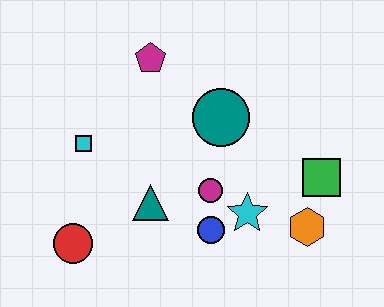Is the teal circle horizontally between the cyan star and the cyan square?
Yes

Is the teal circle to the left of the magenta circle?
No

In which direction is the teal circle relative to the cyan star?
The teal circle is above the cyan star.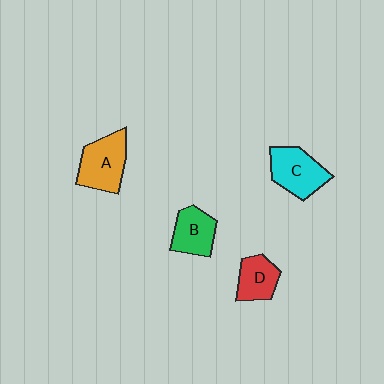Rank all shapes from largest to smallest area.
From largest to smallest: A (orange), C (cyan), B (green), D (red).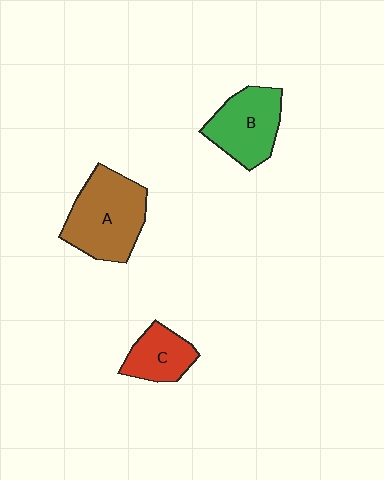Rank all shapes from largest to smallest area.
From largest to smallest: A (brown), B (green), C (red).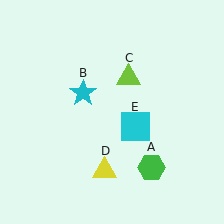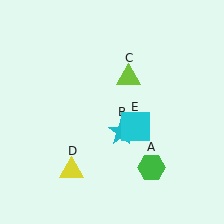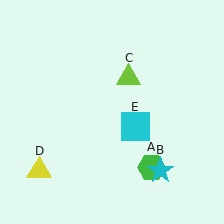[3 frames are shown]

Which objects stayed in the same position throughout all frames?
Green hexagon (object A) and lime triangle (object C) and cyan square (object E) remained stationary.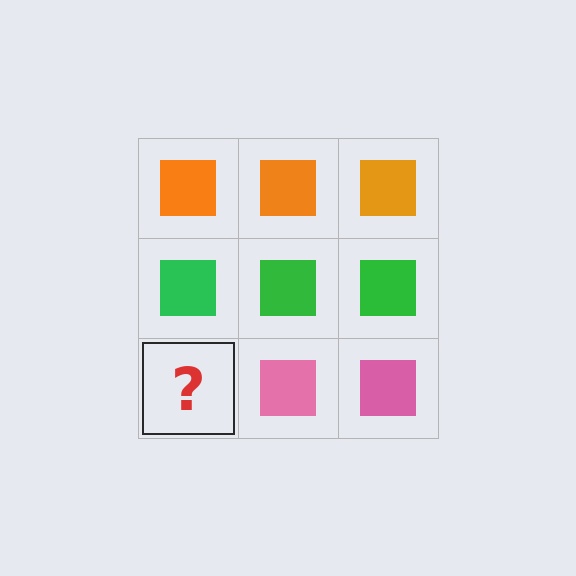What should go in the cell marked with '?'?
The missing cell should contain a pink square.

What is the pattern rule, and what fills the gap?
The rule is that each row has a consistent color. The gap should be filled with a pink square.